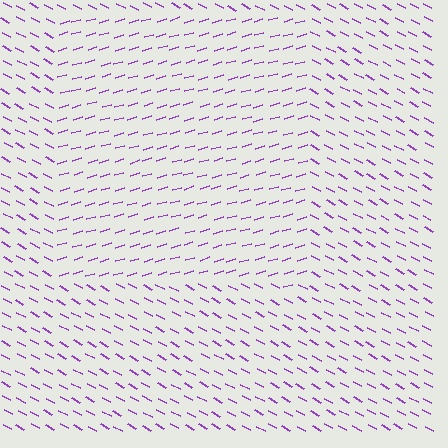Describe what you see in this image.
The image is filled with small purple line segments. A rectangle region in the image has lines oriented differently from the surrounding lines, creating a visible texture boundary.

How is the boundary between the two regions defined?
The boundary is defined purely by a change in line orientation (approximately 45 degrees difference). All lines are the same color and thickness.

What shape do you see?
I see a rectangle.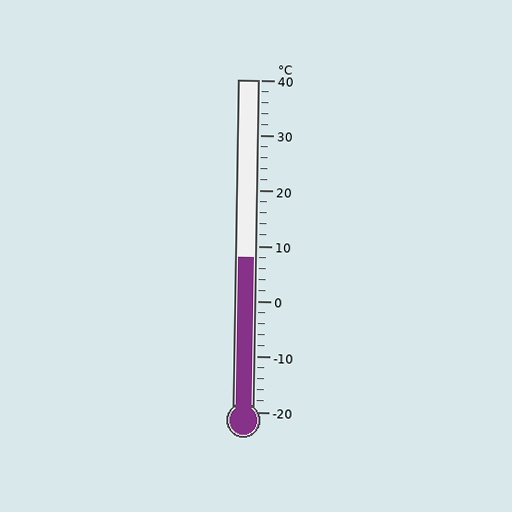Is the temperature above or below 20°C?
The temperature is below 20°C.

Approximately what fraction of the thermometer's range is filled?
The thermometer is filled to approximately 45% of its range.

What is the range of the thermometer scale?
The thermometer scale ranges from -20°C to 40°C.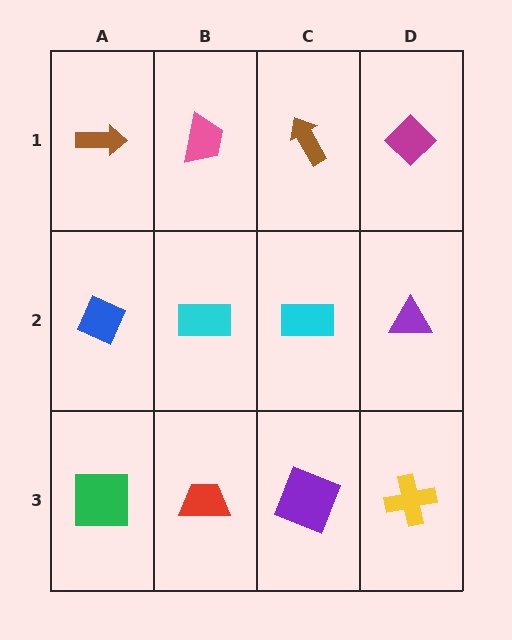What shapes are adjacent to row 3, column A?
A blue diamond (row 2, column A), a red trapezoid (row 3, column B).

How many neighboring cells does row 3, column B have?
3.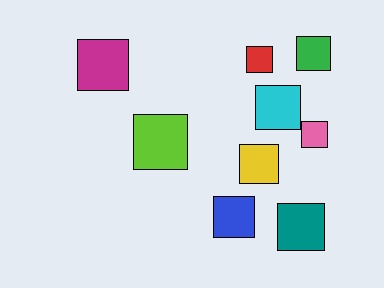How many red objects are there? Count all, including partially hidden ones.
There is 1 red object.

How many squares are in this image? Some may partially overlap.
There are 9 squares.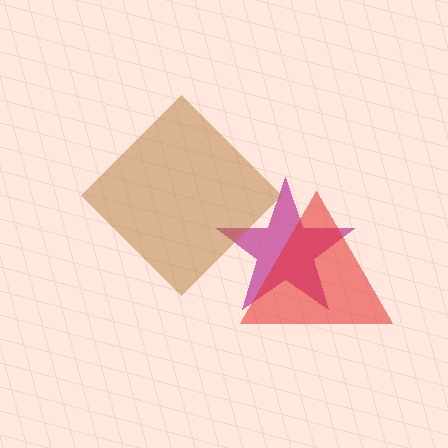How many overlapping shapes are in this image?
There are 3 overlapping shapes in the image.